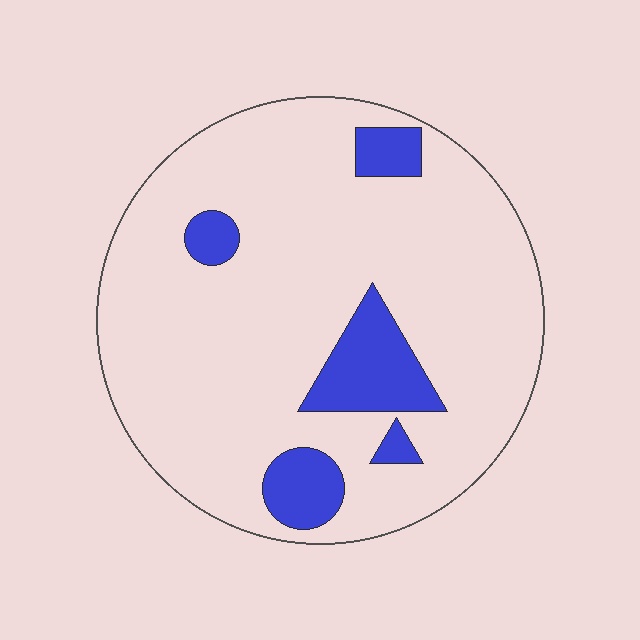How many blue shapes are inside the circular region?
5.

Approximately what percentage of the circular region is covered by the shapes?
Approximately 15%.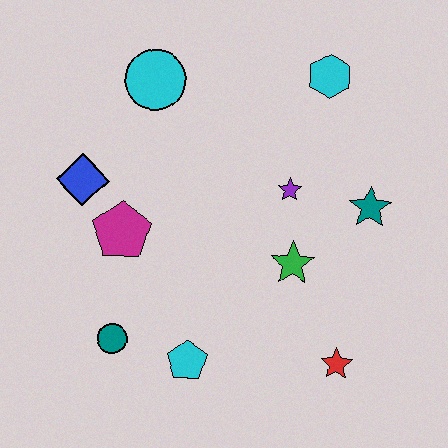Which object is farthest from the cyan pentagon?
The cyan hexagon is farthest from the cyan pentagon.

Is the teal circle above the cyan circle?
No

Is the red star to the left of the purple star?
No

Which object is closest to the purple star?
The green star is closest to the purple star.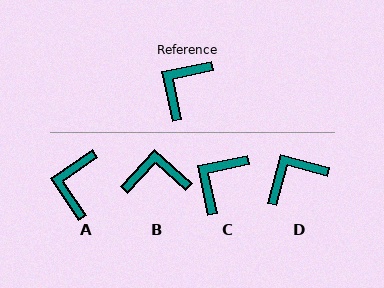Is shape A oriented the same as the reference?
No, it is off by about 23 degrees.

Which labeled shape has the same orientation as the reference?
C.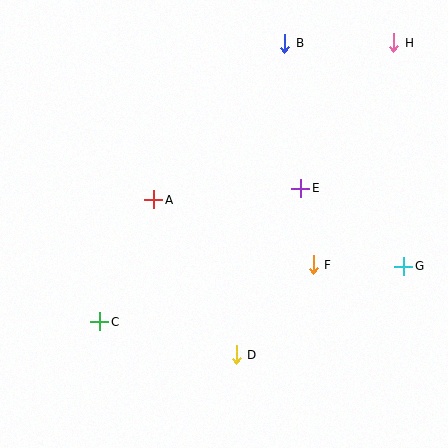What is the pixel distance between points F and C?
The distance between F and C is 221 pixels.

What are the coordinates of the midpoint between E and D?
The midpoint between E and D is at (269, 271).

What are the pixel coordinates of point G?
Point G is at (404, 266).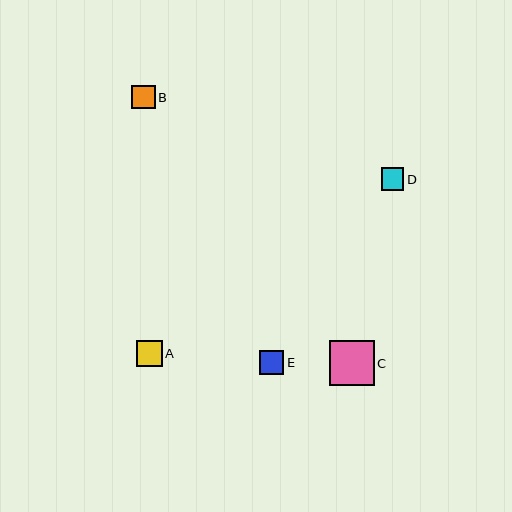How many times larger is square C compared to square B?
Square C is approximately 1.9 times the size of square B.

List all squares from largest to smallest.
From largest to smallest: C, A, E, B, D.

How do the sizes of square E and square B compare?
Square E and square B are approximately the same size.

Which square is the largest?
Square C is the largest with a size of approximately 45 pixels.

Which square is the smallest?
Square D is the smallest with a size of approximately 23 pixels.